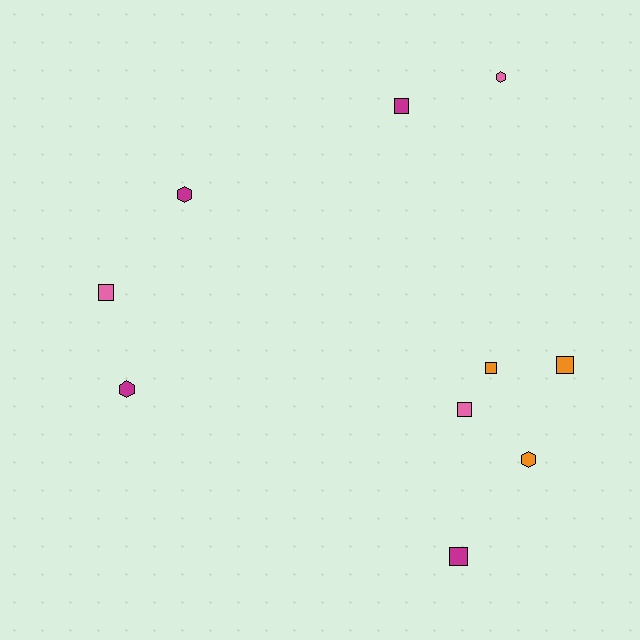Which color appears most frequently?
Magenta, with 4 objects.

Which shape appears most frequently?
Square, with 6 objects.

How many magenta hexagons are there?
There are 2 magenta hexagons.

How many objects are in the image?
There are 10 objects.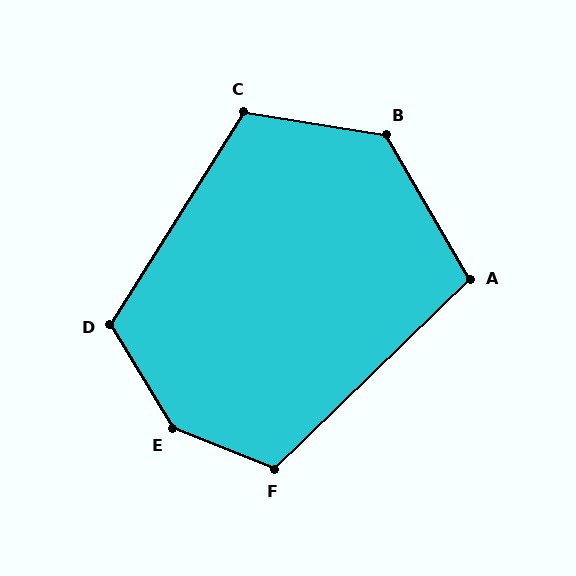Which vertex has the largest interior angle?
E, at approximately 143 degrees.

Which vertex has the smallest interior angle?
A, at approximately 104 degrees.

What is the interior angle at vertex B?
Approximately 129 degrees (obtuse).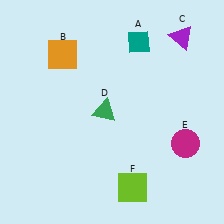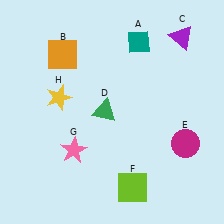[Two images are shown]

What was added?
A pink star (G), a yellow star (H) were added in Image 2.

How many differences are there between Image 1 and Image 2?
There are 2 differences between the two images.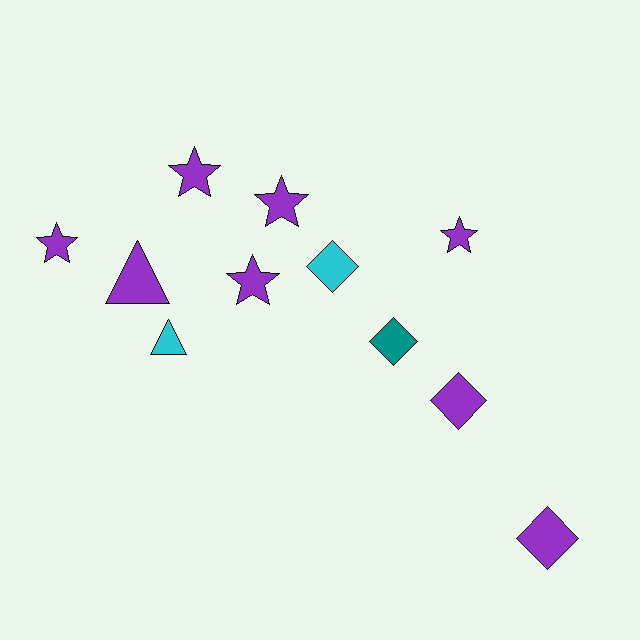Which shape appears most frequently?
Star, with 5 objects.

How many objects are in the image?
There are 11 objects.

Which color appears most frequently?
Purple, with 8 objects.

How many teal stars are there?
There are no teal stars.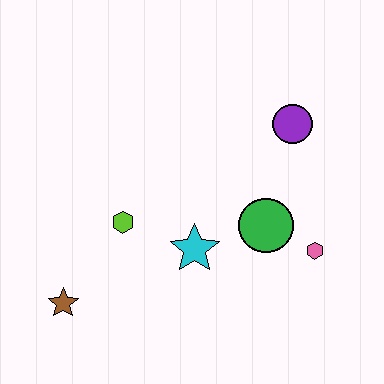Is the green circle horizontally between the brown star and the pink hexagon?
Yes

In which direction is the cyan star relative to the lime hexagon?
The cyan star is to the right of the lime hexagon.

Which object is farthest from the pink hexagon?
The brown star is farthest from the pink hexagon.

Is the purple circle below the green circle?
No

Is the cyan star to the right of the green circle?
No